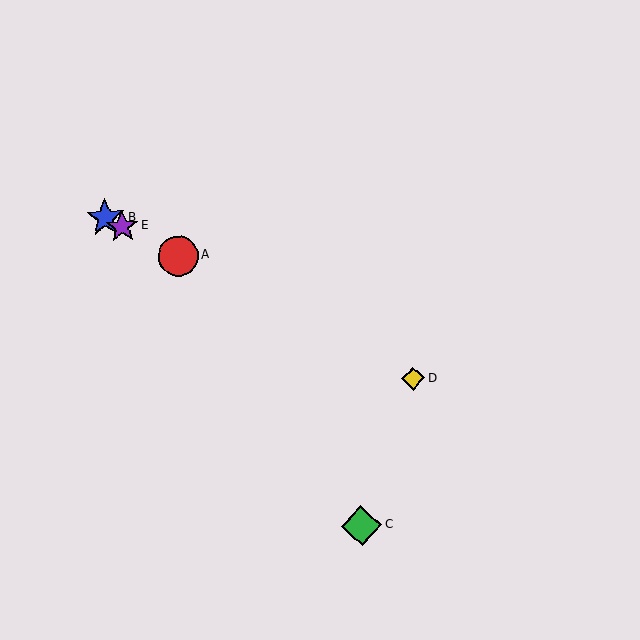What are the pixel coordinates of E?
Object E is at (122, 227).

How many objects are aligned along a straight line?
4 objects (A, B, D, E) are aligned along a straight line.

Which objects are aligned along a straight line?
Objects A, B, D, E are aligned along a straight line.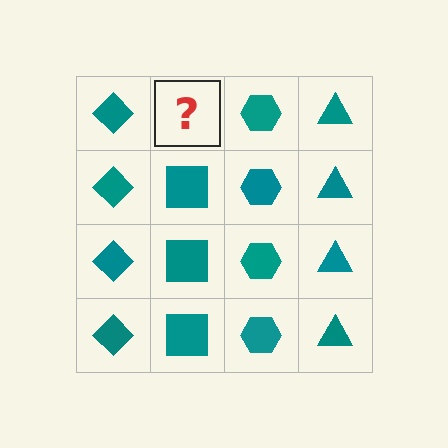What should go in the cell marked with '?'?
The missing cell should contain a teal square.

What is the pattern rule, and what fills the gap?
The rule is that each column has a consistent shape. The gap should be filled with a teal square.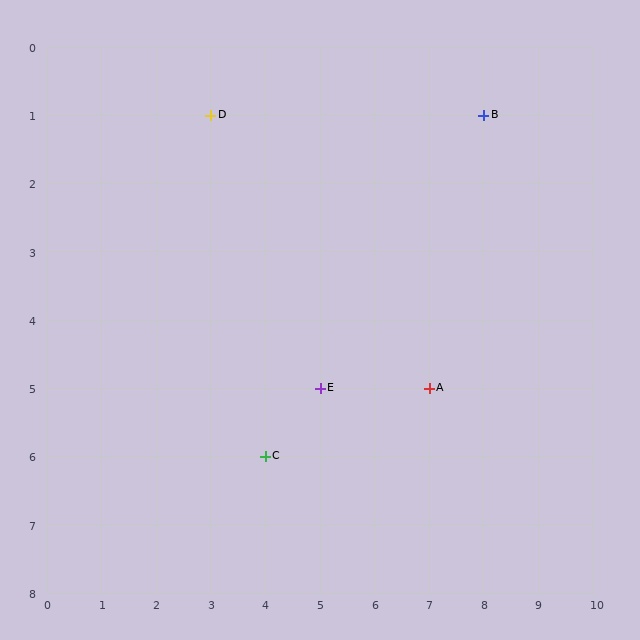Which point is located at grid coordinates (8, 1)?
Point B is at (8, 1).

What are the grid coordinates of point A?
Point A is at grid coordinates (7, 5).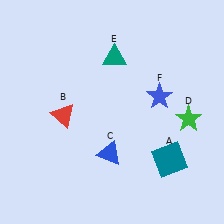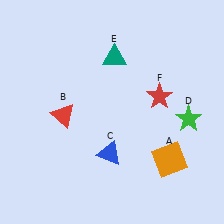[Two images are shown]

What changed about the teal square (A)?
In Image 1, A is teal. In Image 2, it changed to orange.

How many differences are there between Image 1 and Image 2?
There are 2 differences between the two images.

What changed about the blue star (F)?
In Image 1, F is blue. In Image 2, it changed to red.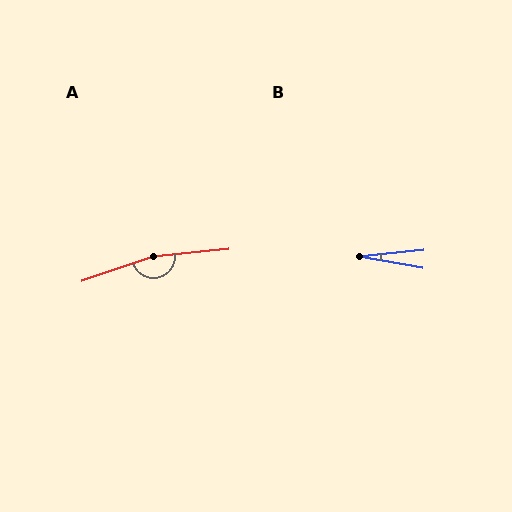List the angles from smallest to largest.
B (16°), A (166°).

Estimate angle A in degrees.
Approximately 166 degrees.